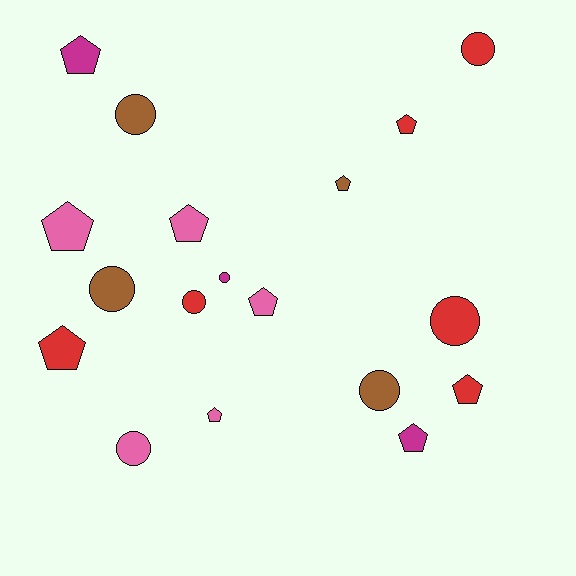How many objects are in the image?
There are 18 objects.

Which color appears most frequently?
Red, with 6 objects.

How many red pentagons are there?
There are 3 red pentagons.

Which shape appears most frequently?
Pentagon, with 10 objects.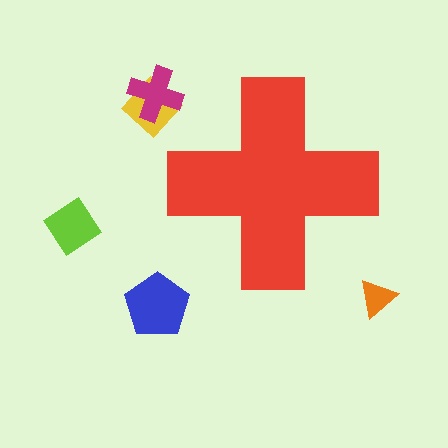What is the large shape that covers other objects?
A red cross.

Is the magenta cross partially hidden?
No, the magenta cross is fully visible.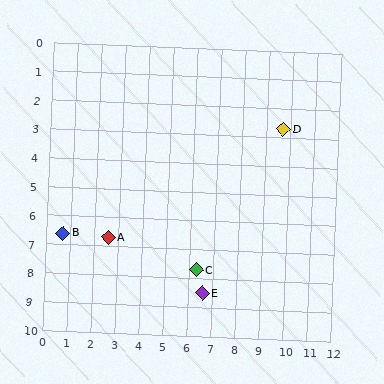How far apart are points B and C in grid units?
Points B and C are about 5.7 grid units apart.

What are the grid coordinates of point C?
Point C is at approximately (6.3, 7.7).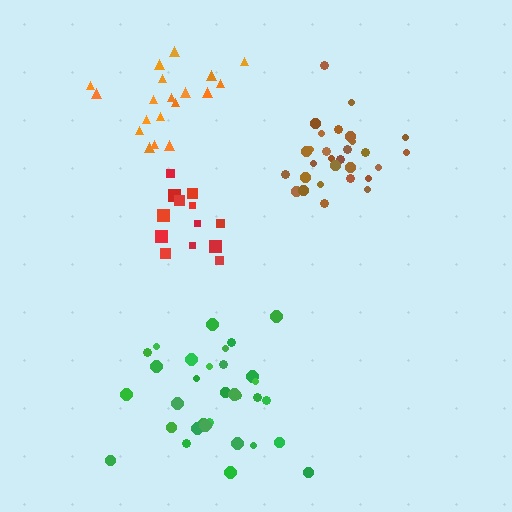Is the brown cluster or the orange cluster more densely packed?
Brown.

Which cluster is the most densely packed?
Brown.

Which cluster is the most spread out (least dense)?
Orange.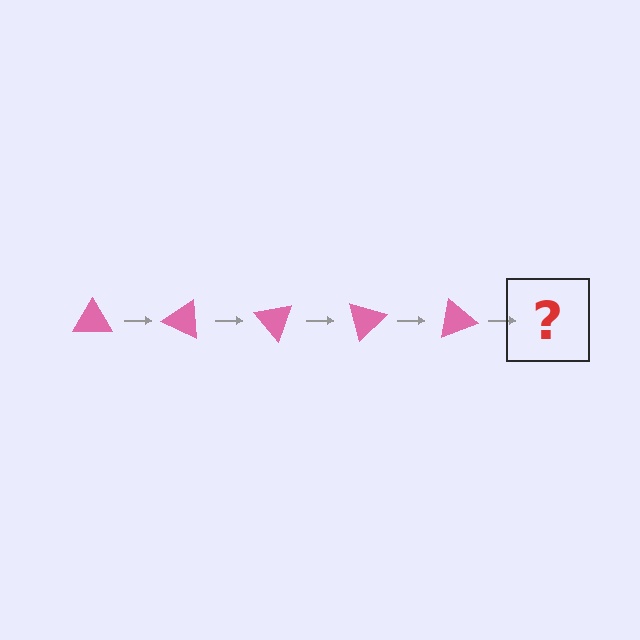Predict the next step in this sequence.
The next step is a pink triangle rotated 125 degrees.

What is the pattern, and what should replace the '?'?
The pattern is that the triangle rotates 25 degrees each step. The '?' should be a pink triangle rotated 125 degrees.